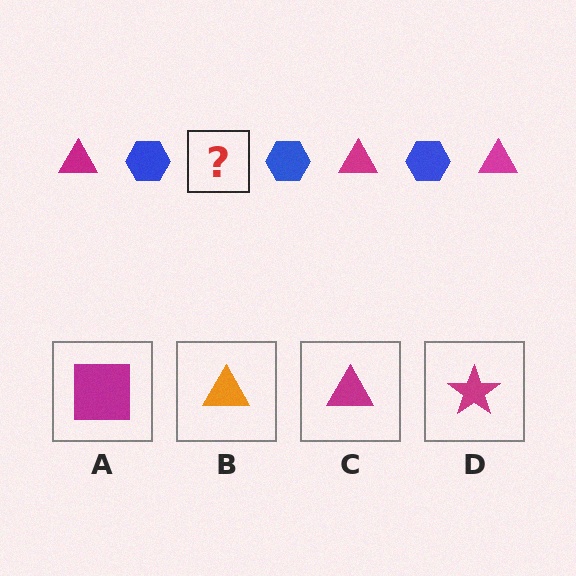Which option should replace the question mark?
Option C.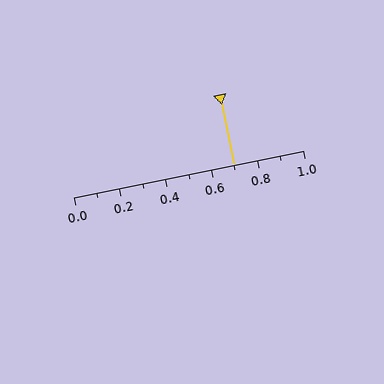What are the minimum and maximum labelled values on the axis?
The axis runs from 0.0 to 1.0.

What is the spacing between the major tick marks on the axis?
The major ticks are spaced 0.2 apart.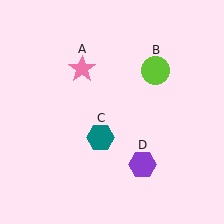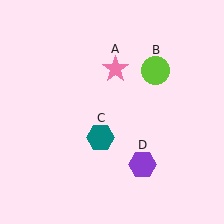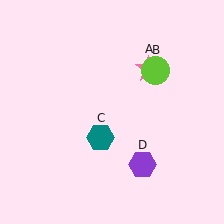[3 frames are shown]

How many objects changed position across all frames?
1 object changed position: pink star (object A).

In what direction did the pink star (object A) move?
The pink star (object A) moved right.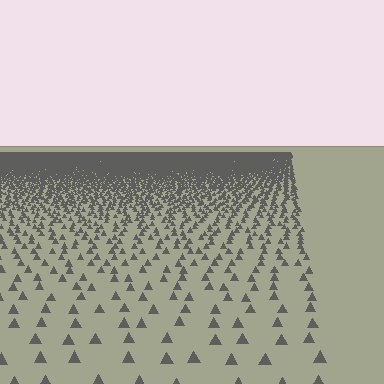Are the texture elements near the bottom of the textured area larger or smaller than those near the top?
Larger. Near the bottom, elements are closer to the viewer and appear at a bigger on-screen size.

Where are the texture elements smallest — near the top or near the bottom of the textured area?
Near the top.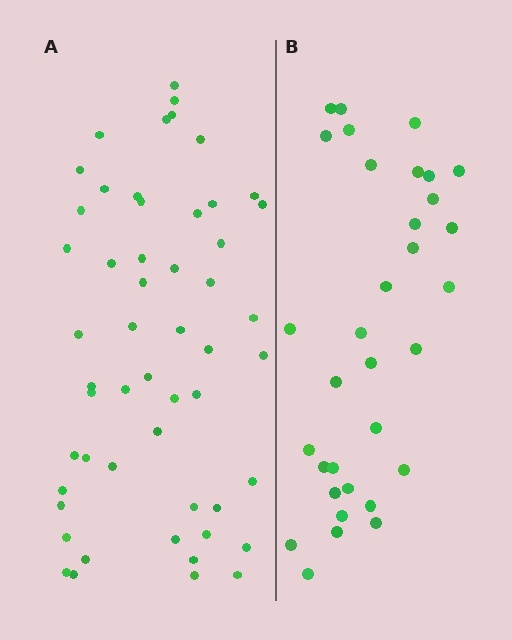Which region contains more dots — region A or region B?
Region A (the left region) has more dots.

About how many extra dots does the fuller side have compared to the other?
Region A has approximately 20 more dots than region B.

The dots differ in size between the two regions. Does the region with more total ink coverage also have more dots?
No. Region B has more total ink coverage because its dots are larger, but region A actually contains more individual dots. Total area can be misleading — the number of items is what matters here.